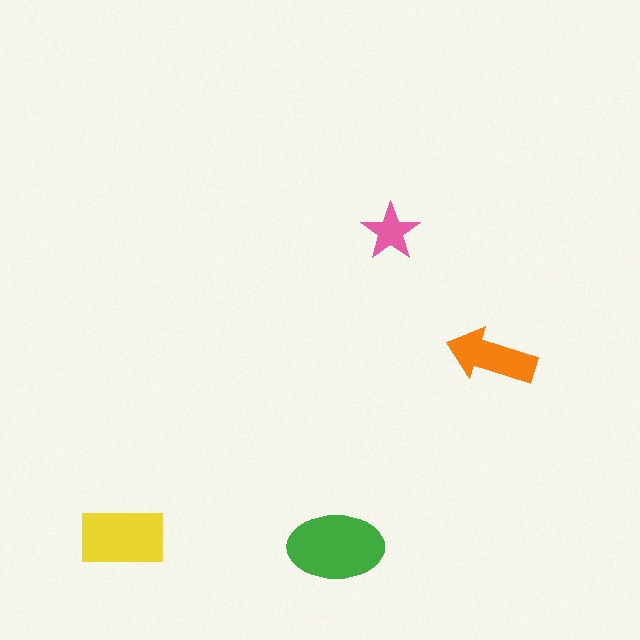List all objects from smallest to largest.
The pink star, the orange arrow, the yellow rectangle, the green ellipse.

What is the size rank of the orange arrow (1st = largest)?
3rd.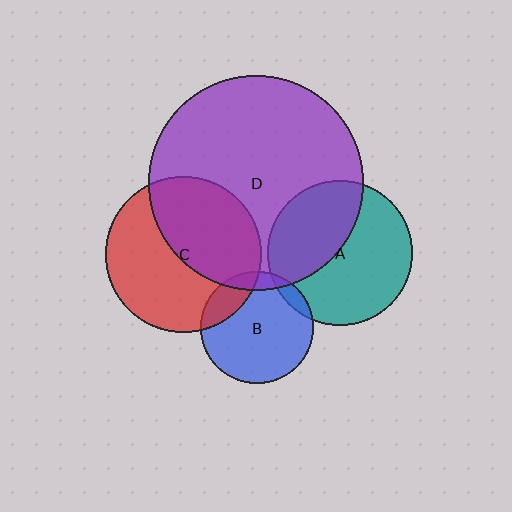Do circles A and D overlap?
Yes.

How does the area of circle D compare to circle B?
Approximately 3.6 times.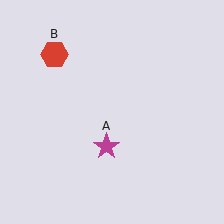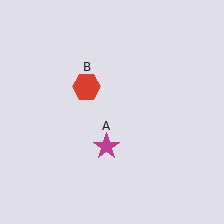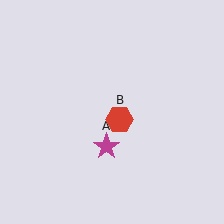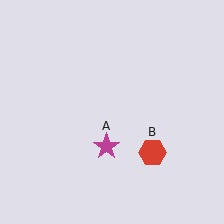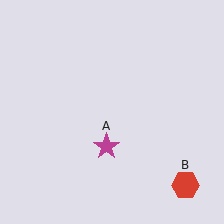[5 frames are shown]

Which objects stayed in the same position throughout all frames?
Magenta star (object A) remained stationary.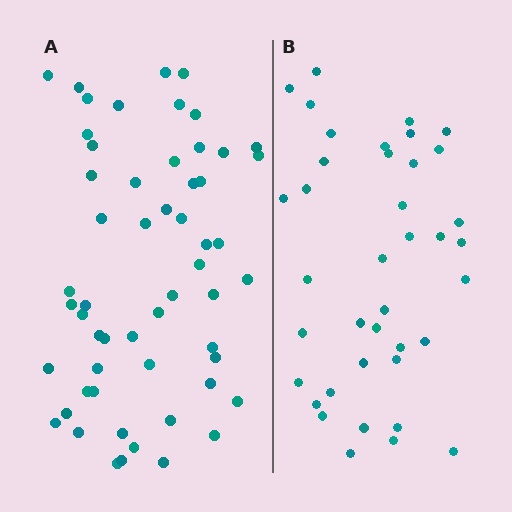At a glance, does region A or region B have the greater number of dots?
Region A (the left region) has more dots.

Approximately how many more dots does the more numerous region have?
Region A has approximately 15 more dots than region B.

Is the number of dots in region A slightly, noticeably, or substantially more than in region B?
Region A has noticeably more, but not dramatically so. The ratio is roughly 1.4 to 1.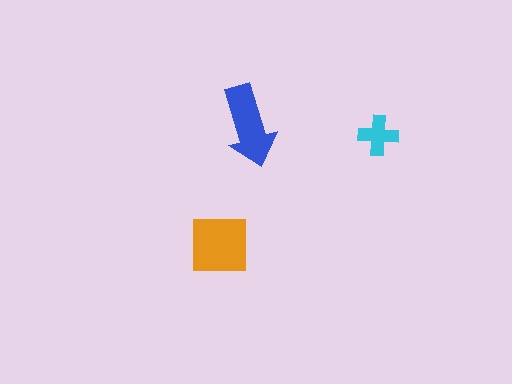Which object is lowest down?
The orange square is bottommost.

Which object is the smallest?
The cyan cross.